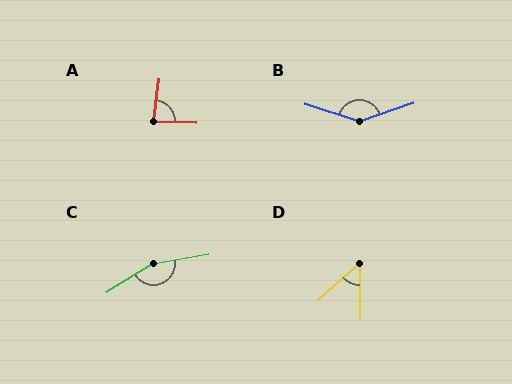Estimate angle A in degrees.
Approximately 84 degrees.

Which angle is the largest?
C, at approximately 158 degrees.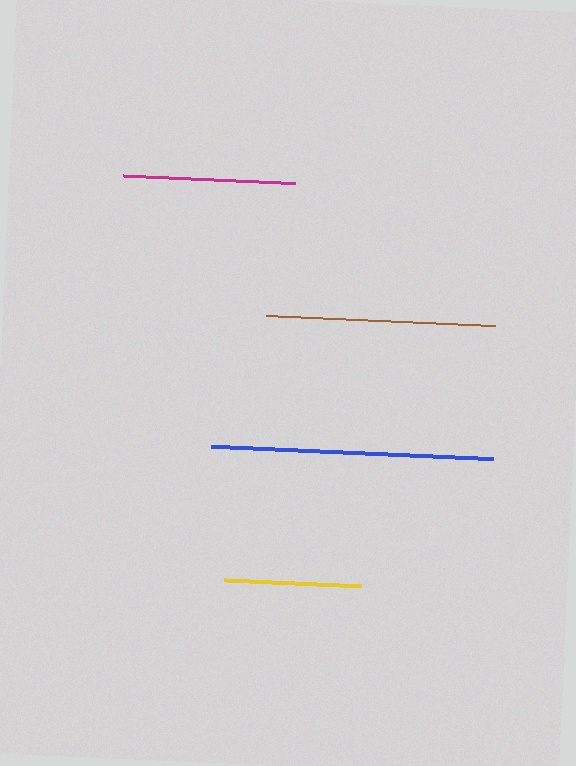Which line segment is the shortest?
The yellow line is the shortest at approximately 136 pixels.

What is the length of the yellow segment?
The yellow segment is approximately 136 pixels long.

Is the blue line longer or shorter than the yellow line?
The blue line is longer than the yellow line.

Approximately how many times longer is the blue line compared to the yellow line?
The blue line is approximately 2.1 times the length of the yellow line.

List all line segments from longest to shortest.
From longest to shortest: blue, brown, magenta, yellow.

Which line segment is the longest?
The blue line is the longest at approximately 281 pixels.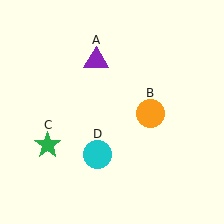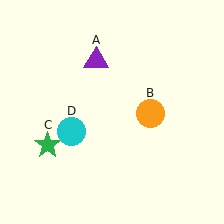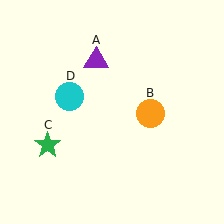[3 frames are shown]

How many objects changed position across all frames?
1 object changed position: cyan circle (object D).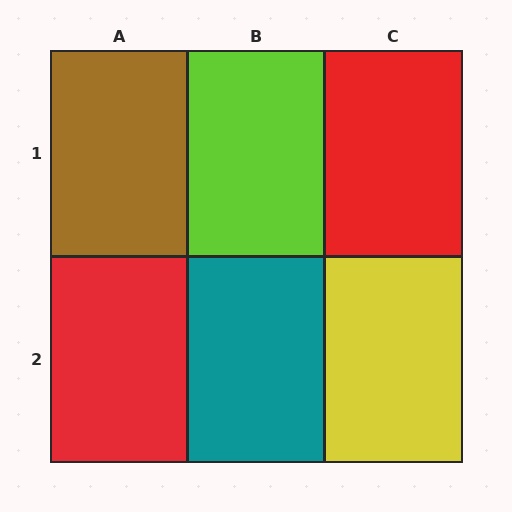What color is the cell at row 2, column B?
Teal.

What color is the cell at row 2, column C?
Yellow.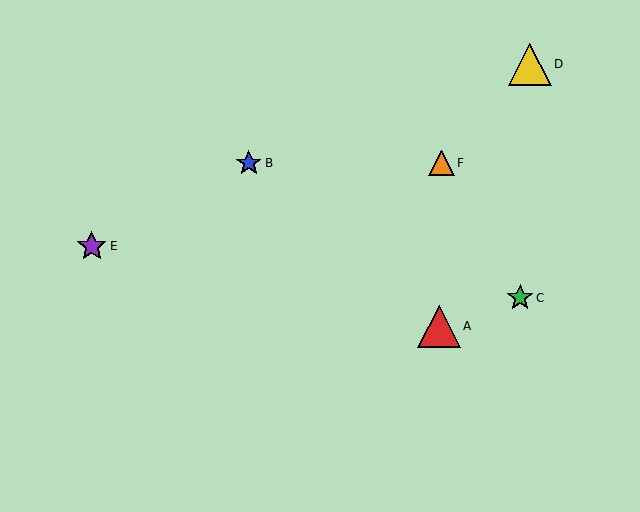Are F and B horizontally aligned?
Yes, both are at y≈163.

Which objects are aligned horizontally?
Objects B, F are aligned horizontally.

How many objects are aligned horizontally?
2 objects (B, F) are aligned horizontally.